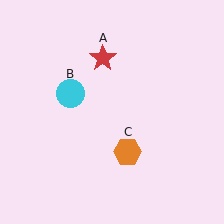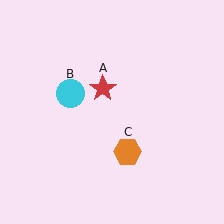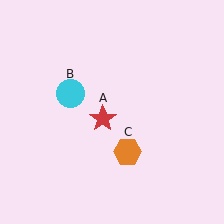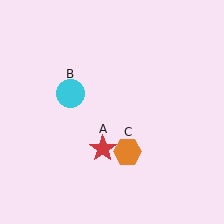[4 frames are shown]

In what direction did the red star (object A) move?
The red star (object A) moved down.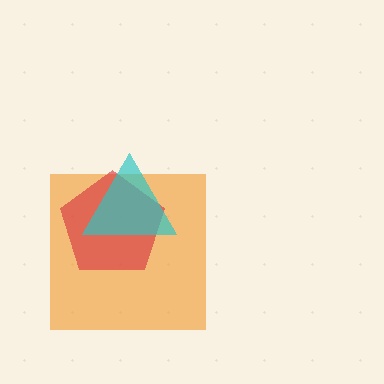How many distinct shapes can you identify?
There are 3 distinct shapes: an orange square, a red pentagon, a cyan triangle.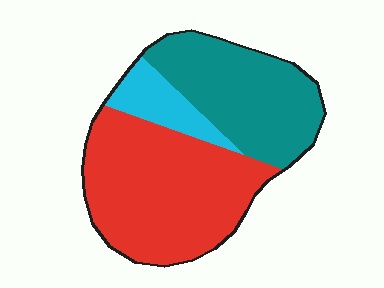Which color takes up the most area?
Red, at roughly 50%.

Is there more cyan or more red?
Red.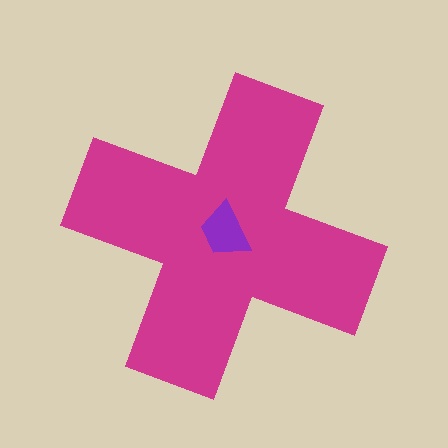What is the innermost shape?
The purple trapezoid.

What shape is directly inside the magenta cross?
The purple trapezoid.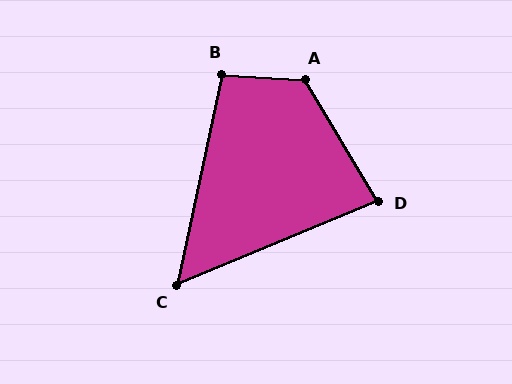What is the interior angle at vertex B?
Approximately 98 degrees (obtuse).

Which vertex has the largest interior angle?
A, at approximately 124 degrees.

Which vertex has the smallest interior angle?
C, at approximately 56 degrees.